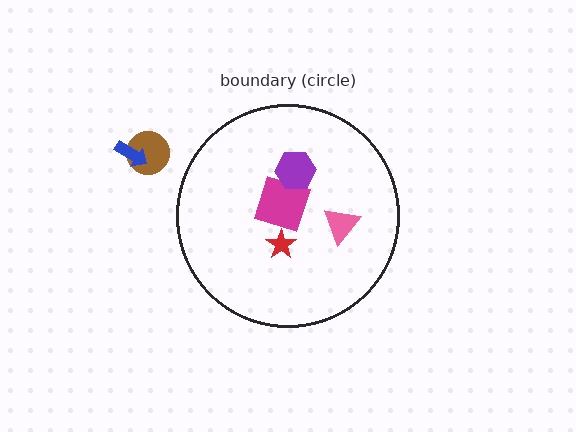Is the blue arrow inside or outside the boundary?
Outside.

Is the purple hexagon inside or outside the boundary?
Inside.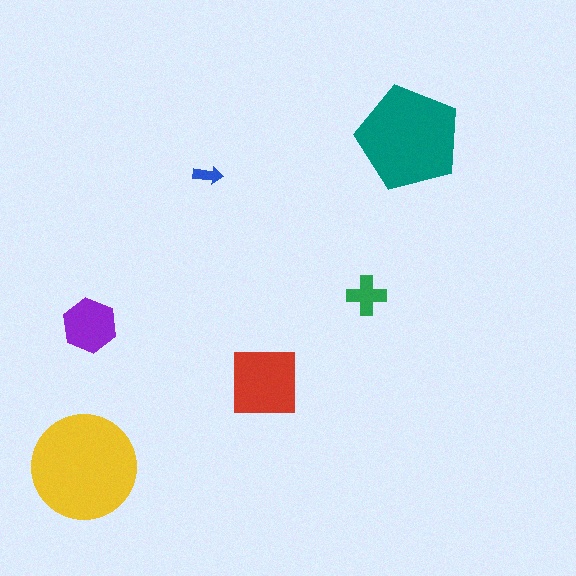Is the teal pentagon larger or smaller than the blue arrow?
Larger.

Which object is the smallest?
The blue arrow.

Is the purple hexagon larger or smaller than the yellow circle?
Smaller.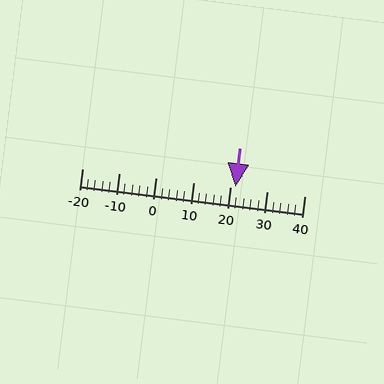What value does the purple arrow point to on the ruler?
The purple arrow points to approximately 22.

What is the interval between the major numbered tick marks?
The major tick marks are spaced 10 units apart.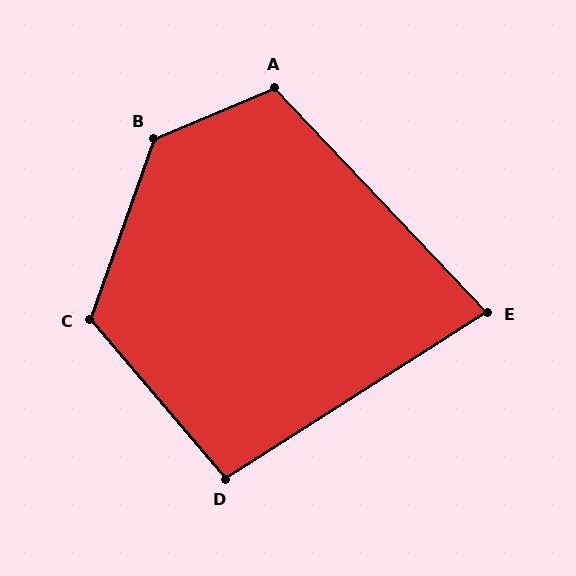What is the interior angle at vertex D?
Approximately 98 degrees (obtuse).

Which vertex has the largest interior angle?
B, at approximately 132 degrees.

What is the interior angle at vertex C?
Approximately 120 degrees (obtuse).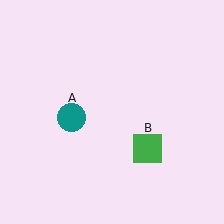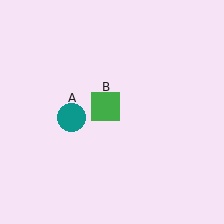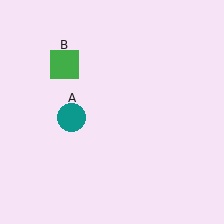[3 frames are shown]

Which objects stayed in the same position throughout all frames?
Teal circle (object A) remained stationary.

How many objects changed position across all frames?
1 object changed position: green square (object B).